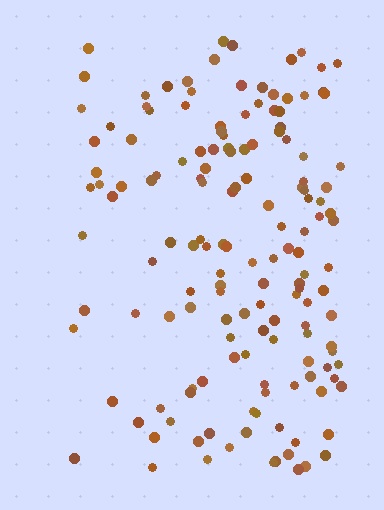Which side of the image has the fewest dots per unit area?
The left.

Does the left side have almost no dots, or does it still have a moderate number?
Still a moderate number, just noticeably fewer than the right.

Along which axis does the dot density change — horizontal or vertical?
Horizontal.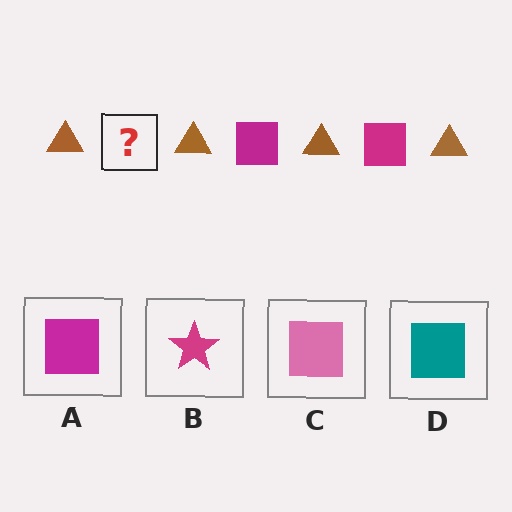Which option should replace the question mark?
Option A.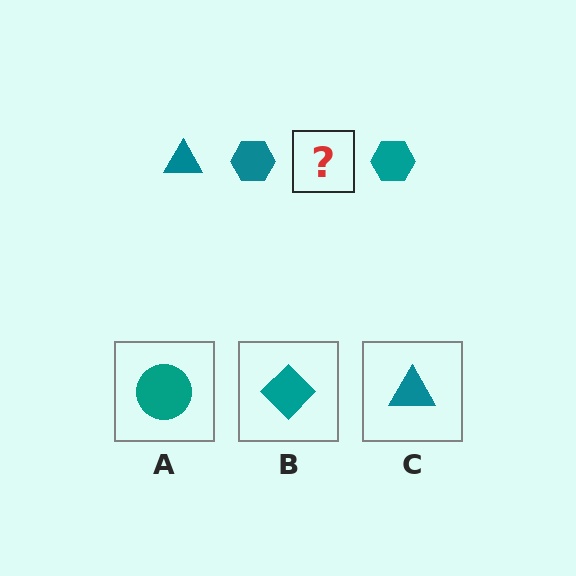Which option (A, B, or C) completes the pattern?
C.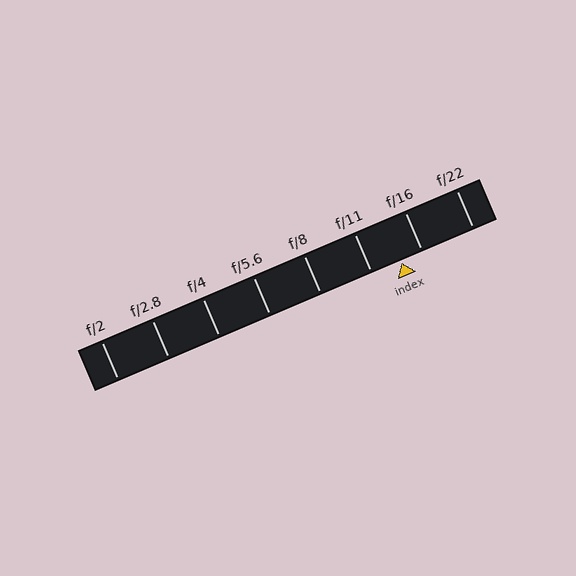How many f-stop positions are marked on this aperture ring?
There are 8 f-stop positions marked.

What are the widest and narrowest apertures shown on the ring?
The widest aperture shown is f/2 and the narrowest is f/22.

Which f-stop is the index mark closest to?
The index mark is closest to f/16.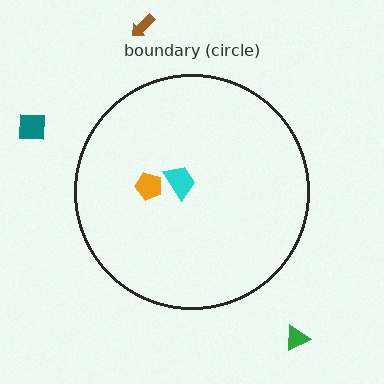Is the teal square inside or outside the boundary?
Outside.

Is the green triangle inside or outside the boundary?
Outside.